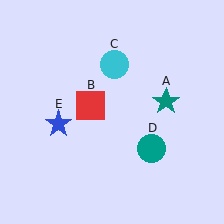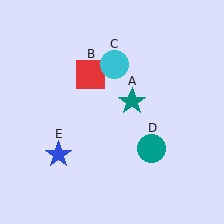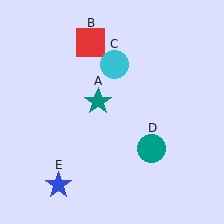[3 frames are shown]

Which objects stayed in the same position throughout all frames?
Cyan circle (object C) and teal circle (object D) remained stationary.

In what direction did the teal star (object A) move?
The teal star (object A) moved left.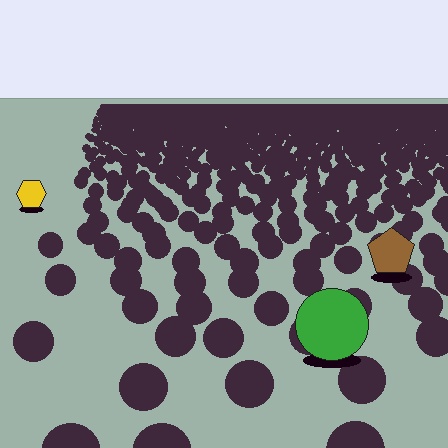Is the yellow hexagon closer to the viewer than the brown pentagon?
No. The brown pentagon is closer — you can tell from the texture gradient: the ground texture is coarser near it.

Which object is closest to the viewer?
The green circle is closest. The texture marks near it are larger and more spread out.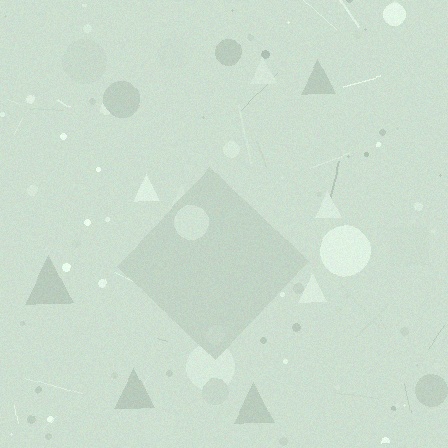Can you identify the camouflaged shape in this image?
The camouflaged shape is a diamond.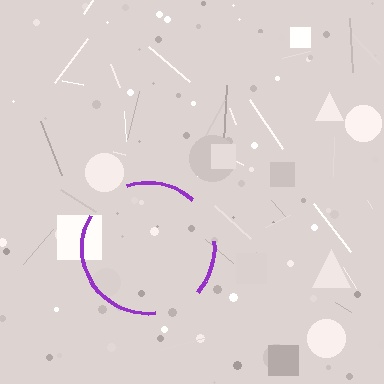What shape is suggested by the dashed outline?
The dashed outline suggests a circle.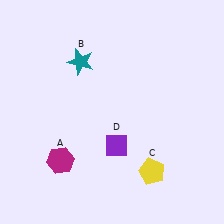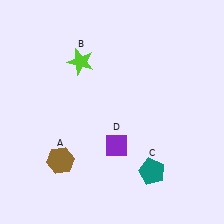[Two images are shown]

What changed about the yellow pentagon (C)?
In Image 1, C is yellow. In Image 2, it changed to teal.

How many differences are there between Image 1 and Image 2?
There are 3 differences between the two images.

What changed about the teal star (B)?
In Image 1, B is teal. In Image 2, it changed to lime.